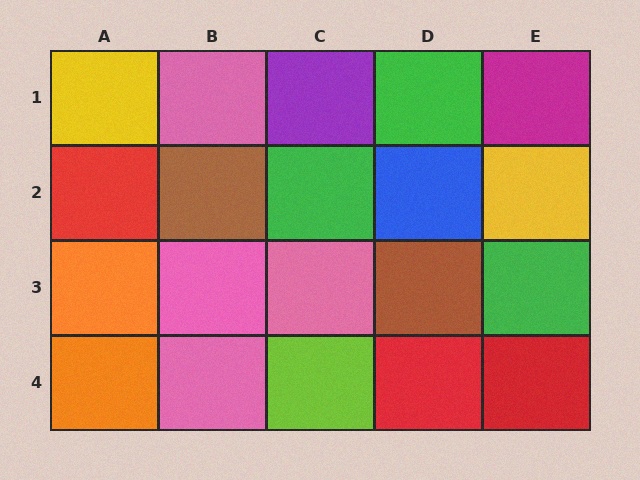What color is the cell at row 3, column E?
Green.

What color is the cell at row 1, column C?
Purple.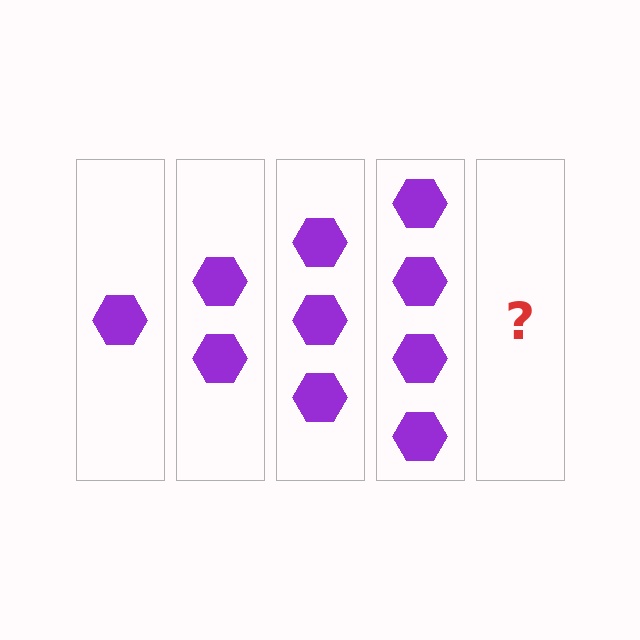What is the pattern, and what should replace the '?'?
The pattern is that each step adds one more hexagon. The '?' should be 5 hexagons.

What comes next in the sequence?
The next element should be 5 hexagons.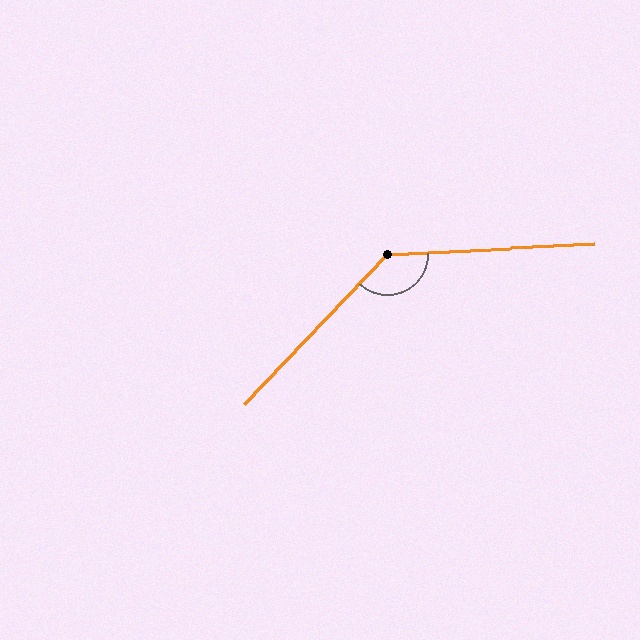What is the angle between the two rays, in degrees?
Approximately 136 degrees.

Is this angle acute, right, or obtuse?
It is obtuse.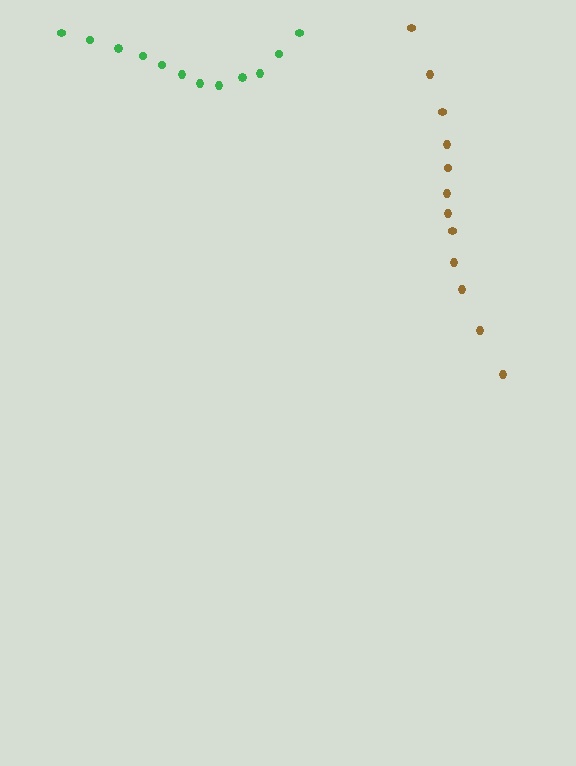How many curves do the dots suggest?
There are 2 distinct paths.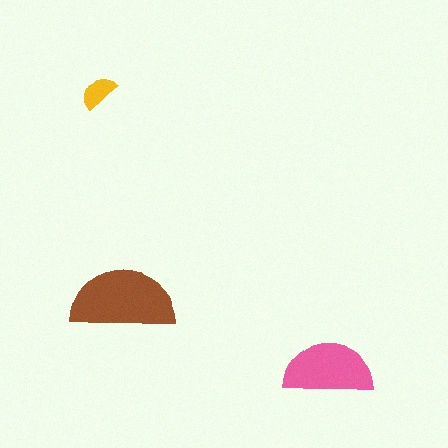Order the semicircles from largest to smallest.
the brown one, the pink one, the yellow one.